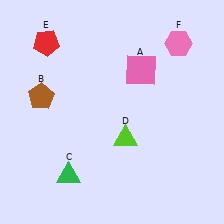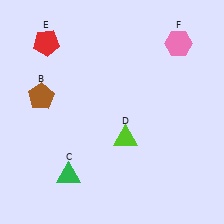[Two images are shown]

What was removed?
The pink square (A) was removed in Image 2.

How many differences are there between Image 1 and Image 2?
There is 1 difference between the two images.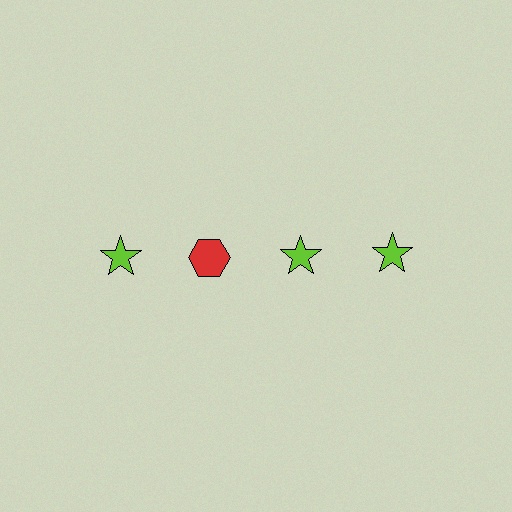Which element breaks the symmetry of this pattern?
The red hexagon in the top row, second from left column breaks the symmetry. All other shapes are lime stars.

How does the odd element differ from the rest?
It differs in both color (red instead of lime) and shape (hexagon instead of star).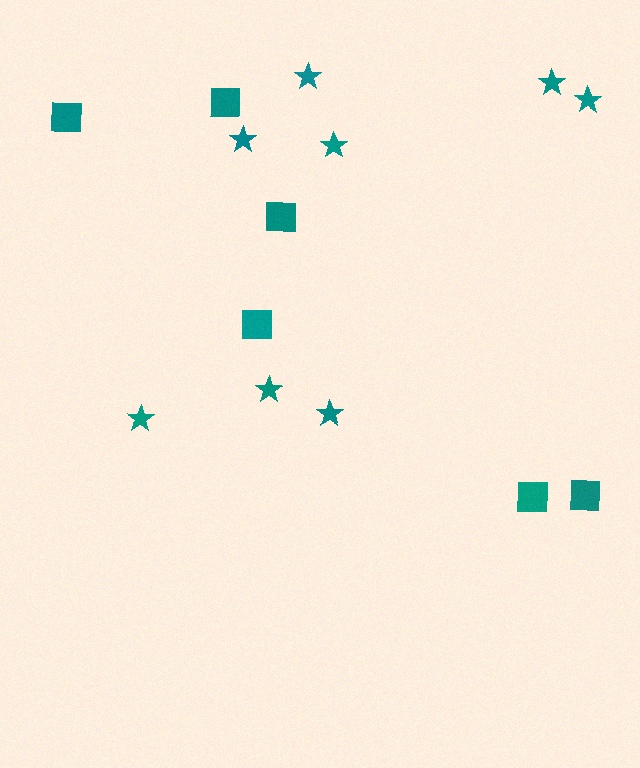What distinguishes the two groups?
There are 2 groups: one group of squares (6) and one group of stars (8).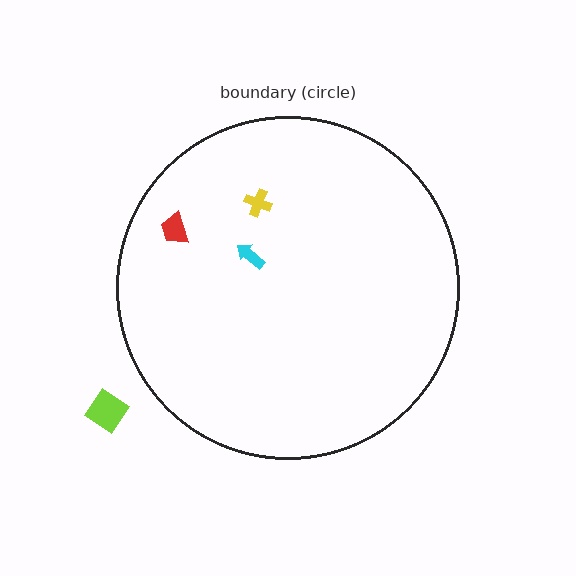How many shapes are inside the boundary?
3 inside, 1 outside.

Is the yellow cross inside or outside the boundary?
Inside.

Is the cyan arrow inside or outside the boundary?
Inside.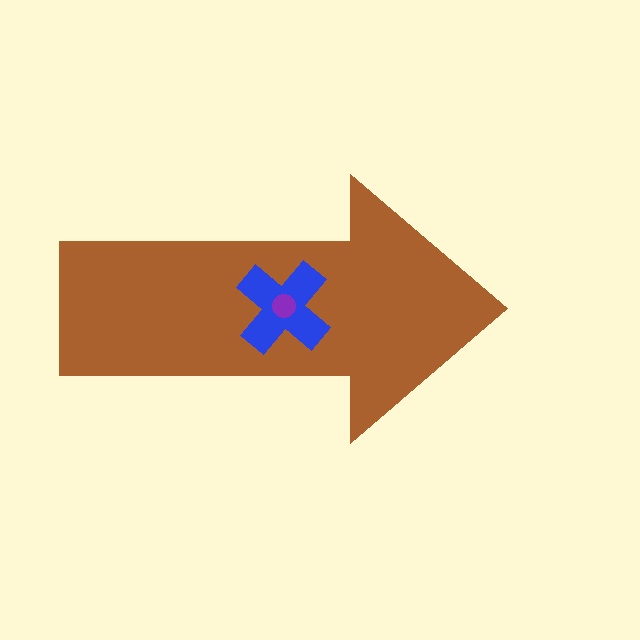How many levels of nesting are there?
3.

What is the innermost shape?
The purple circle.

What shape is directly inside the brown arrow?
The blue cross.